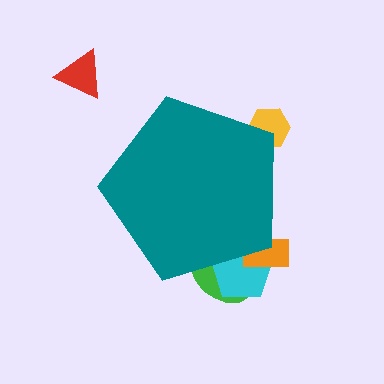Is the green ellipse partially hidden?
Yes, the green ellipse is partially hidden behind the teal pentagon.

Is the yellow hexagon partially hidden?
Yes, the yellow hexagon is partially hidden behind the teal pentagon.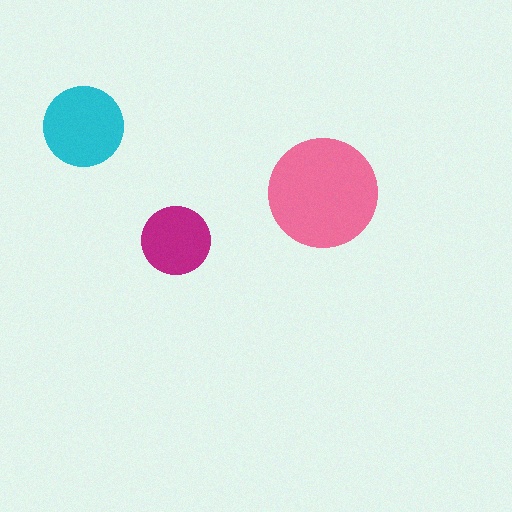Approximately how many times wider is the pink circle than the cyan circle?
About 1.5 times wider.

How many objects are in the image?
There are 3 objects in the image.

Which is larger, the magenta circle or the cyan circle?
The cyan one.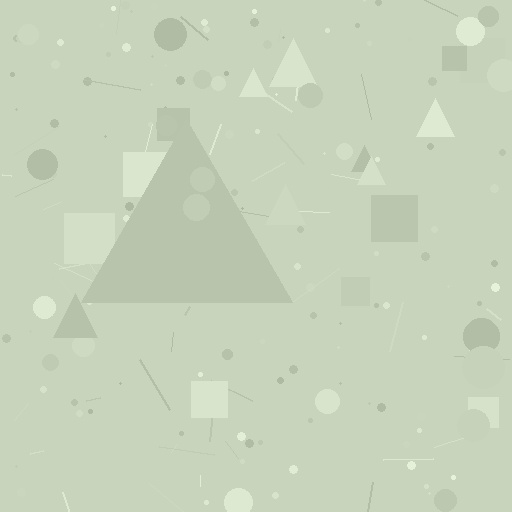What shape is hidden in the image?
A triangle is hidden in the image.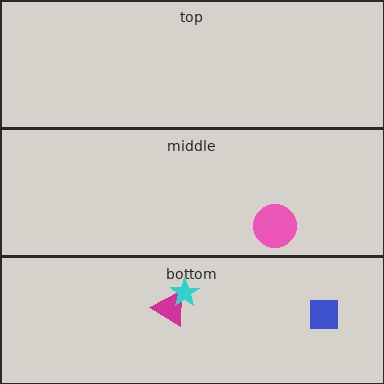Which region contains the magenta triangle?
The bottom region.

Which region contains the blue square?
The bottom region.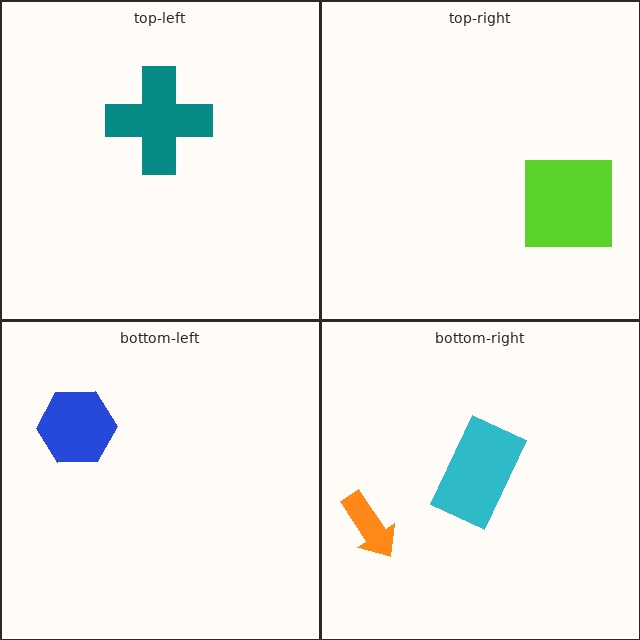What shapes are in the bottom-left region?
The blue hexagon.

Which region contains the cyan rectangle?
The bottom-right region.